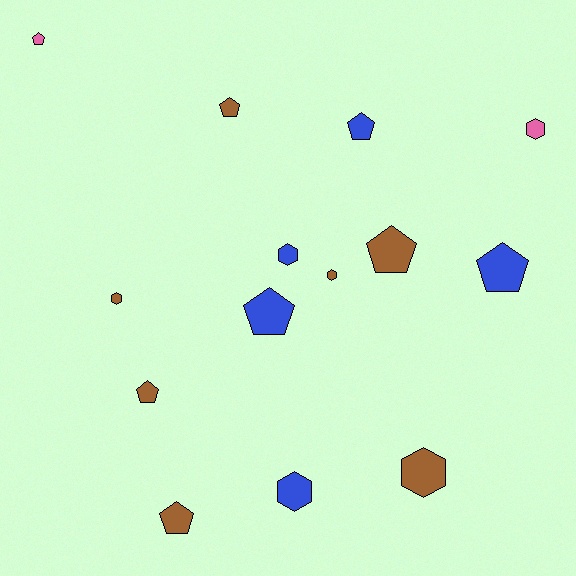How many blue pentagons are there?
There are 3 blue pentagons.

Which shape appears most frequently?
Pentagon, with 8 objects.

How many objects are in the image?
There are 14 objects.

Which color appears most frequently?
Brown, with 7 objects.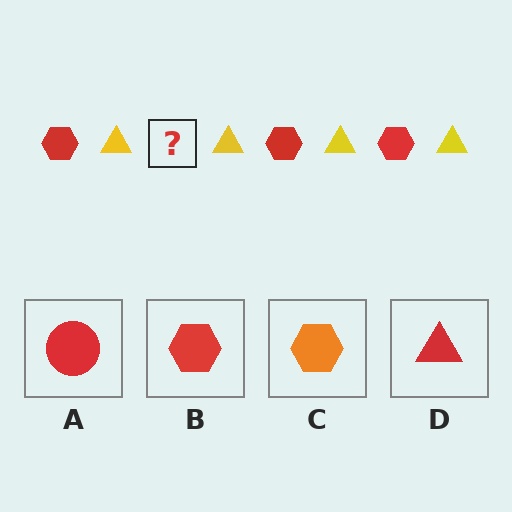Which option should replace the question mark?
Option B.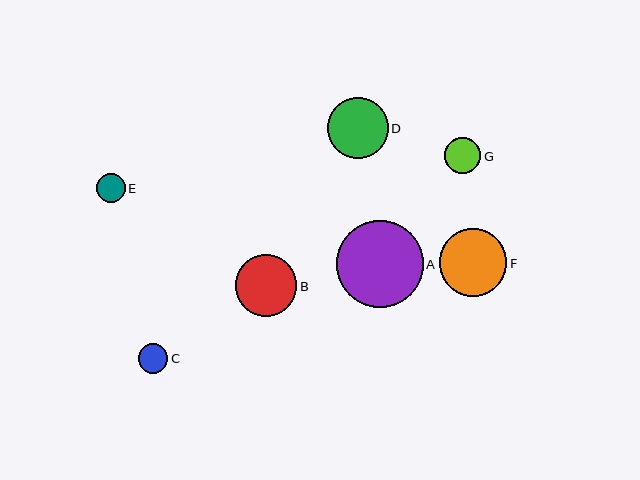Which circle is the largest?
Circle A is the largest with a size of approximately 87 pixels.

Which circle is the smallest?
Circle E is the smallest with a size of approximately 29 pixels.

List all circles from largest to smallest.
From largest to smallest: A, F, B, D, G, C, E.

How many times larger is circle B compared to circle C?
Circle B is approximately 2.1 times the size of circle C.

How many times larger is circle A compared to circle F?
Circle A is approximately 1.3 times the size of circle F.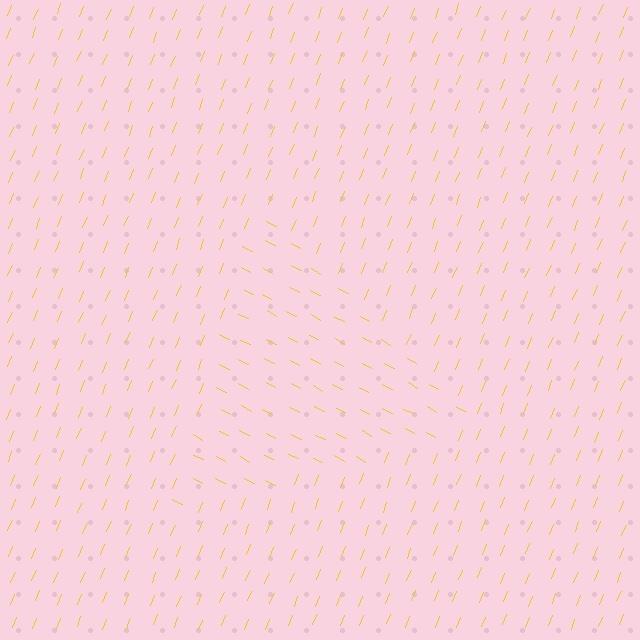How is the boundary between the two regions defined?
The boundary is defined purely by a change in line orientation (approximately 85 degrees difference). All lines are the same color and thickness.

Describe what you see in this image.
The image is filled with small yellow line segments. A triangle region in the image has lines oriented differently from the surrounding lines, creating a visible texture boundary.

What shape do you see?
I see a triangle.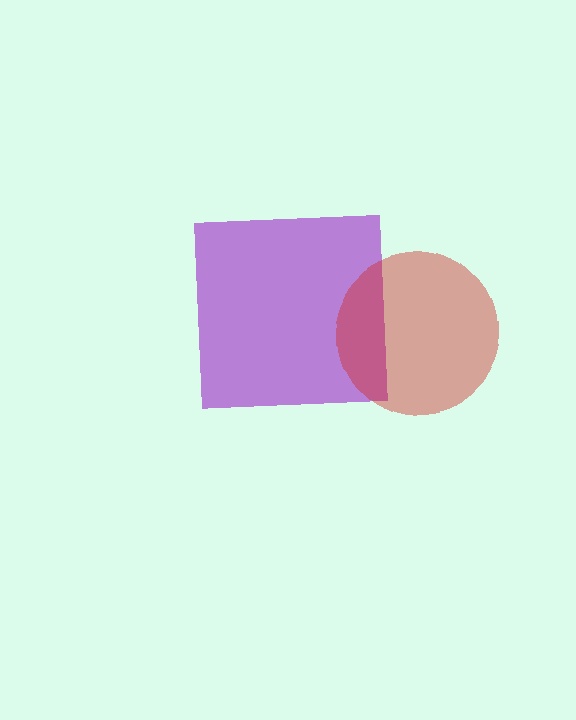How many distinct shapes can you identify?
There are 2 distinct shapes: a purple square, a red circle.